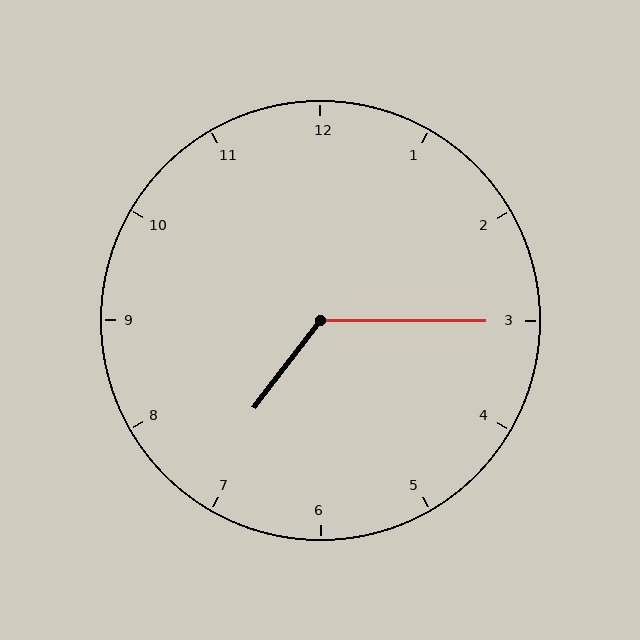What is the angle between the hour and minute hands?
Approximately 128 degrees.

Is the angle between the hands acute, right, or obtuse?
It is obtuse.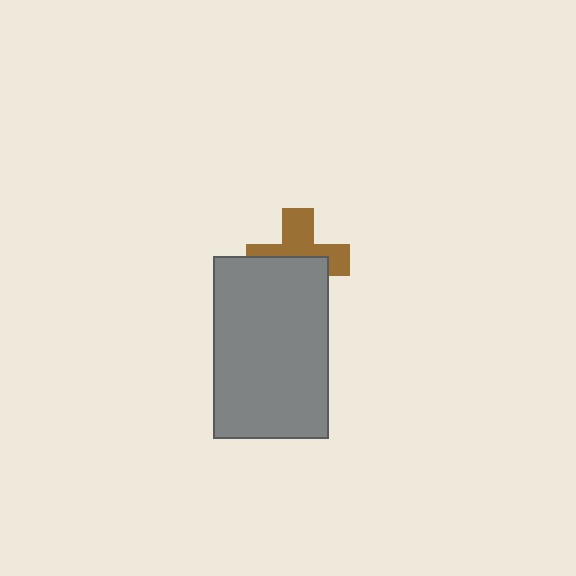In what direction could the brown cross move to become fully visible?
The brown cross could move up. That would shift it out from behind the gray rectangle entirely.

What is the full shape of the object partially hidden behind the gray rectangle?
The partially hidden object is a brown cross.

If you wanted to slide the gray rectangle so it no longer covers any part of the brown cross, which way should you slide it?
Slide it down — that is the most direct way to separate the two shapes.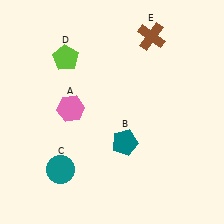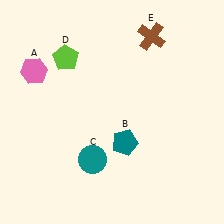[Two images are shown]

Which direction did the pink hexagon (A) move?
The pink hexagon (A) moved up.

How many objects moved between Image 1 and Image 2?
2 objects moved between the two images.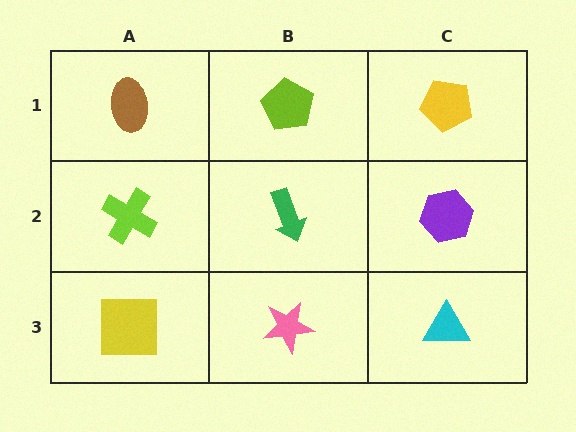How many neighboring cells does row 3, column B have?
3.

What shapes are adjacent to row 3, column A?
A lime cross (row 2, column A), a pink star (row 3, column B).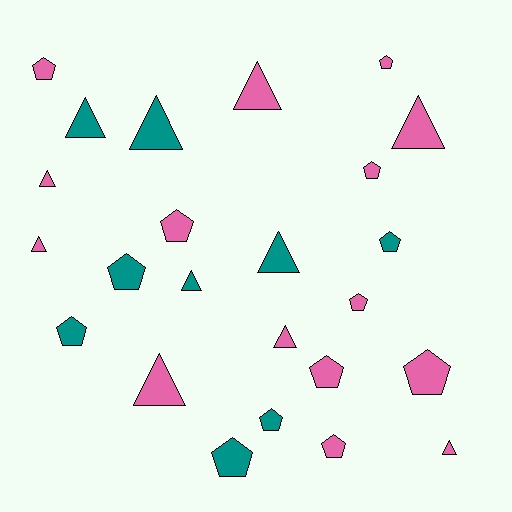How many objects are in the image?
There are 24 objects.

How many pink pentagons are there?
There are 8 pink pentagons.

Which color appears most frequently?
Pink, with 15 objects.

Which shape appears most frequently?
Pentagon, with 13 objects.